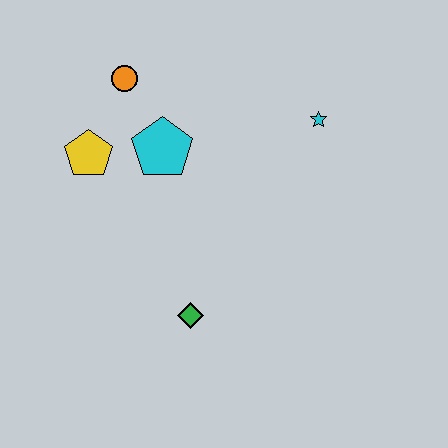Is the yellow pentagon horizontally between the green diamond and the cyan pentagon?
No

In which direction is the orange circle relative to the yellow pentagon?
The orange circle is above the yellow pentagon.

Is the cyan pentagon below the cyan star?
Yes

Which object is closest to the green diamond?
The cyan pentagon is closest to the green diamond.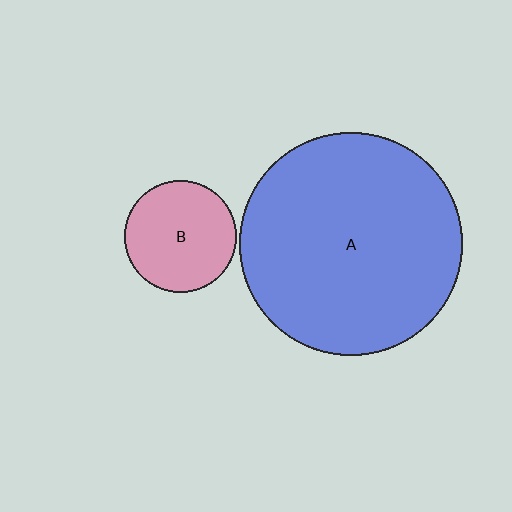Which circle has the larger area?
Circle A (blue).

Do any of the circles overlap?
No, none of the circles overlap.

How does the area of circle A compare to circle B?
Approximately 4.0 times.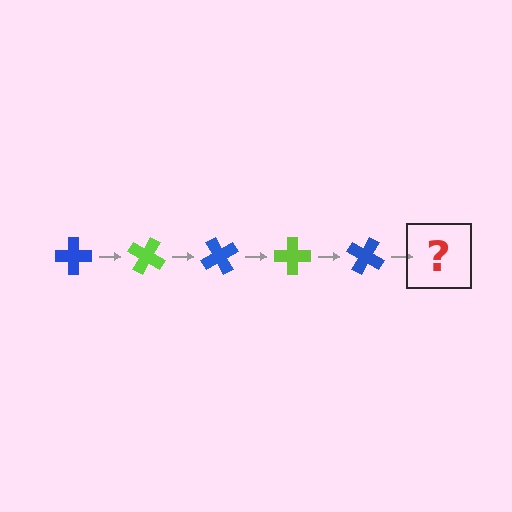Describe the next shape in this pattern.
It should be a lime cross, rotated 150 degrees from the start.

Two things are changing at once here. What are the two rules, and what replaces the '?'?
The two rules are that it rotates 30 degrees each step and the color cycles through blue and lime. The '?' should be a lime cross, rotated 150 degrees from the start.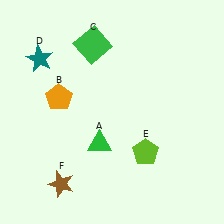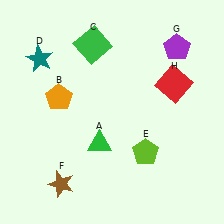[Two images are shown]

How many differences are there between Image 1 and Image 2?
There are 2 differences between the two images.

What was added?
A purple pentagon (G), a red square (H) were added in Image 2.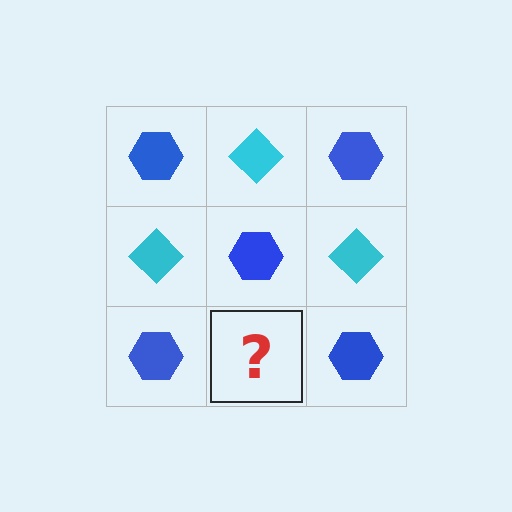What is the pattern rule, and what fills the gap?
The rule is that it alternates blue hexagon and cyan diamond in a checkerboard pattern. The gap should be filled with a cyan diamond.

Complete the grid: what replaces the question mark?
The question mark should be replaced with a cyan diamond.